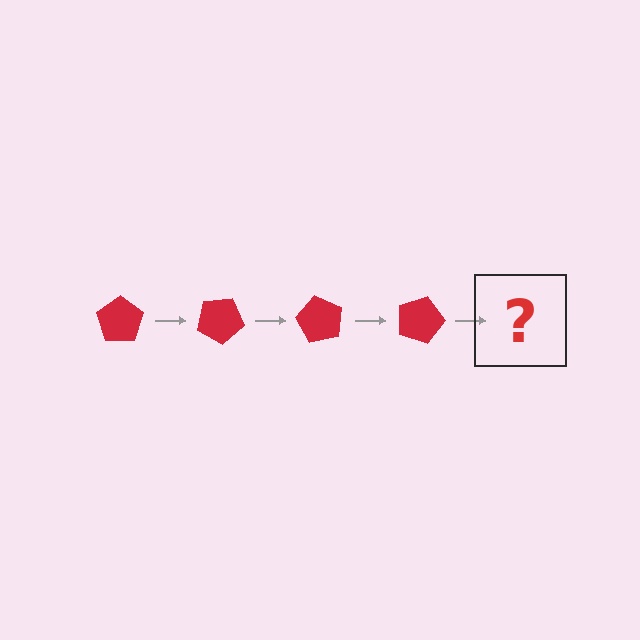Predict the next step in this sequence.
The next step is a red pentagon rotated 120 degrees.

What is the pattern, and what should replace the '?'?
The pattern is that the pentagon rotates 30 degrees each step. The '?' should be a red pentagon rotated 120 degrees.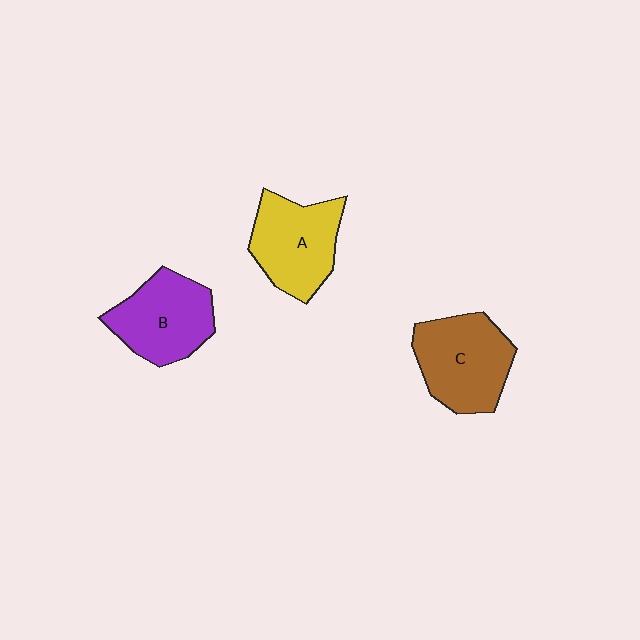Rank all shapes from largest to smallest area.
From largest to smallest: C (brown), A (yellow), B (purple).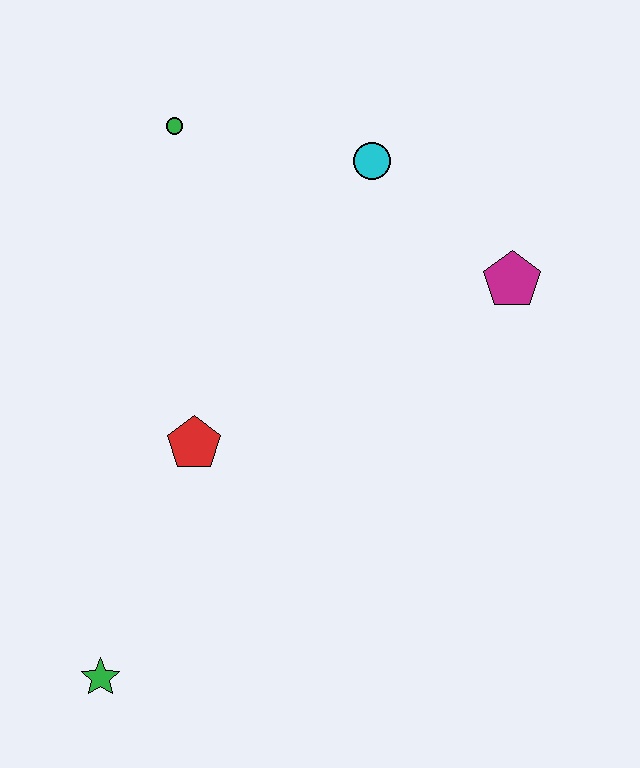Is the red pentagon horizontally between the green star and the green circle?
No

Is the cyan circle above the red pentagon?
Yes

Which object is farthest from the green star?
The cyan circle is farthest from the green star.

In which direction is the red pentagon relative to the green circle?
The red pentagon is below the green circle.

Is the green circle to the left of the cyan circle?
Yes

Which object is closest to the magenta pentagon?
The cyan circle is closest to the magenta pentagon.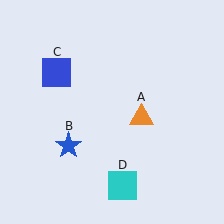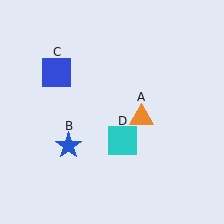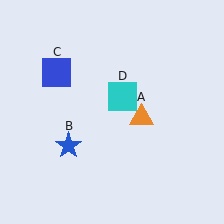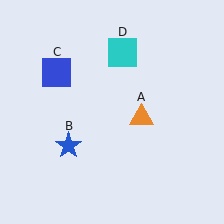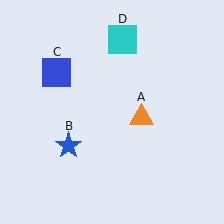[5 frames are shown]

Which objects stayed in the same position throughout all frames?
Orange triangle (object A) and blue star (object B) and blue square (object C) remained stationary.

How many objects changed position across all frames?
1 object changed position: cyan square (object D).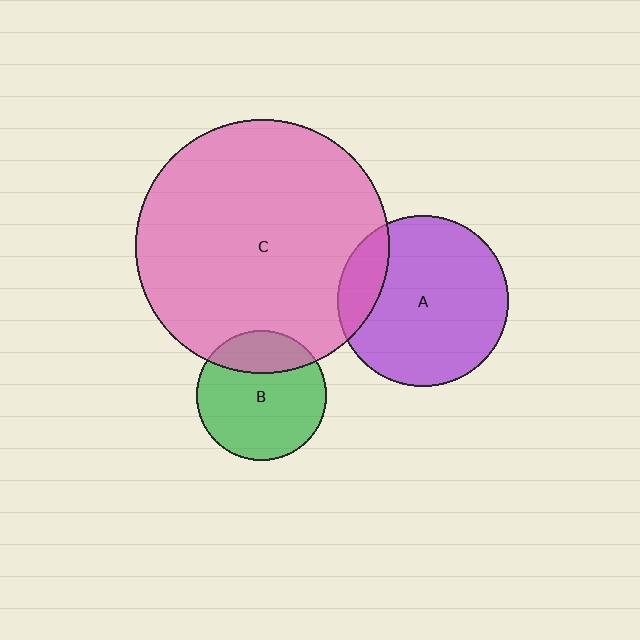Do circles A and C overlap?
Yes.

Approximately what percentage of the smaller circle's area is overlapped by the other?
Approximately 15%.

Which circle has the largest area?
Circle C (pink).